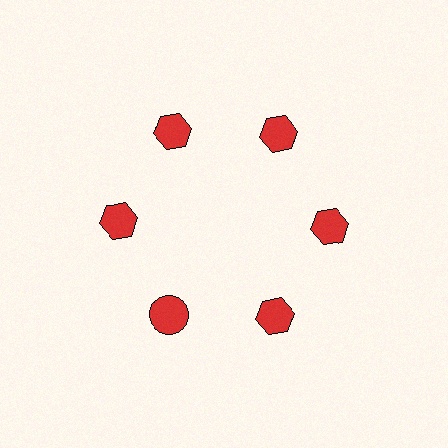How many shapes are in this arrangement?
There are 6 shapes arranged in a ring pattern.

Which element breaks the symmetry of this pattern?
The red circle at roughly the 7 o'clock position breaks the symmetry. All other shapes are red hexagons.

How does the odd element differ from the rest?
It has a different shape: circle instead of hexagon.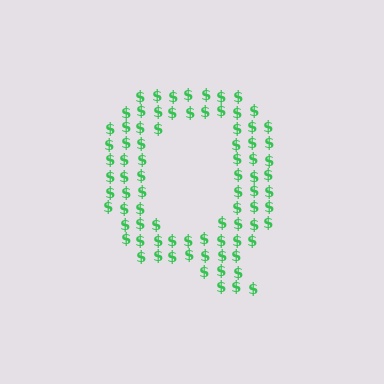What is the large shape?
The large shape is the letter Q.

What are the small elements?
The small elements are dollar signs.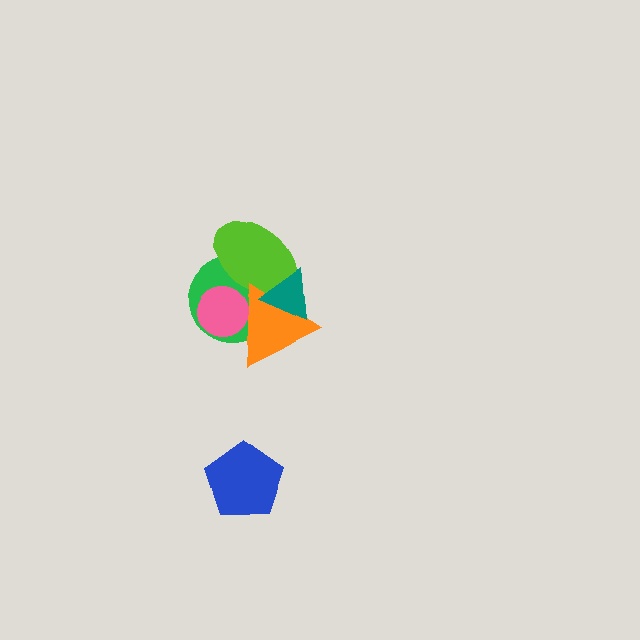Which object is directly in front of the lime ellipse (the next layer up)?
The orange triangle is directly in front of the lime ellipse.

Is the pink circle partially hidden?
Yes, it is partially covered by another shape.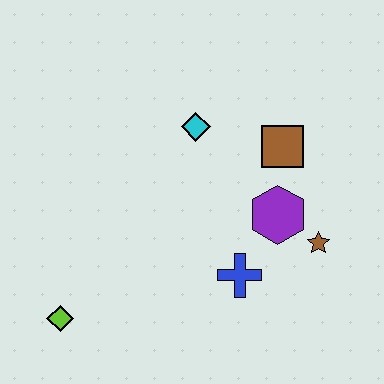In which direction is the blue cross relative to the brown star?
The blue cross is to the left of the brown star.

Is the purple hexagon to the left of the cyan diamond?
No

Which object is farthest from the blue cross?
The lime diamond is farthest from the blue cross.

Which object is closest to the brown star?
The purple hexagon is closest to the brown star.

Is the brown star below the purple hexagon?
Yes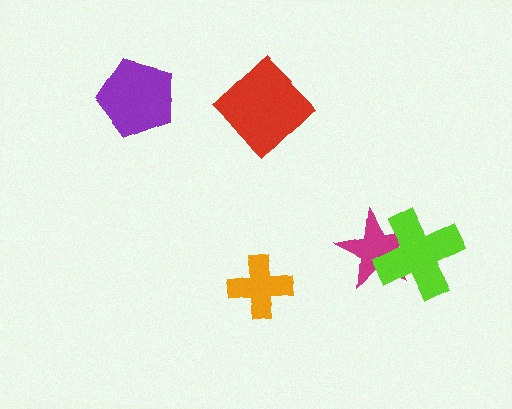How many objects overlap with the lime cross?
1 object overlaps with the lime cross.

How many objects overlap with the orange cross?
0 objects overlap with the orange cross.